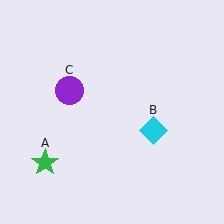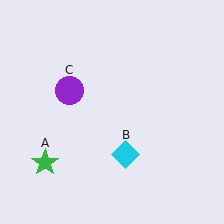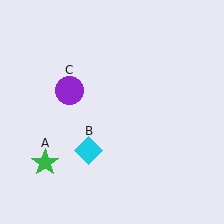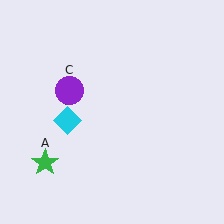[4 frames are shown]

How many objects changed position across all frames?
1 object changed position: cyan diamond (object B).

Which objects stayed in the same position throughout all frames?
Green star (object A) and purple circle (object C) remained stationary.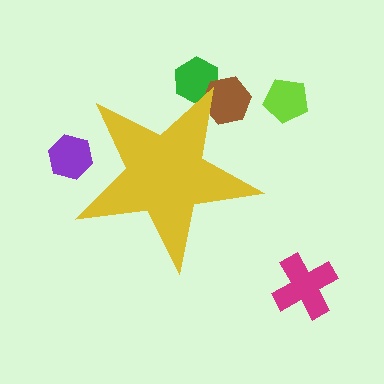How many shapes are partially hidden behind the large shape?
3 shapes are partially hidden.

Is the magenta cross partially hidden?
No, the magenta cross is fully visible.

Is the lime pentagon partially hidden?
No, the lime pentagon is fully visible.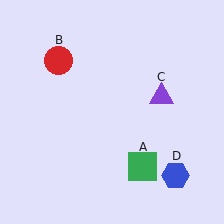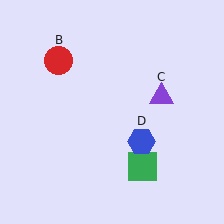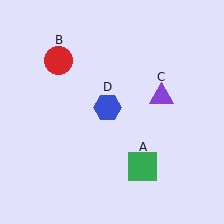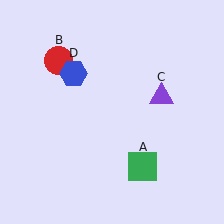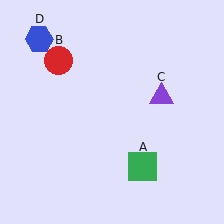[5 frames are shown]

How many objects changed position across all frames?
1 object changed position: blue hexagon (object D).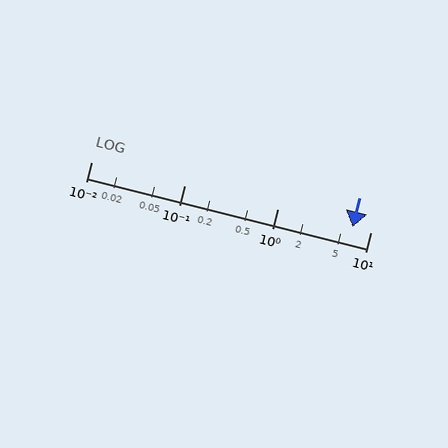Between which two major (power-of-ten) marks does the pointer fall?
The pointer is between 1 and 10.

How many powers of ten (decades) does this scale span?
The scale spans 3 decades, from 0.01 to 10.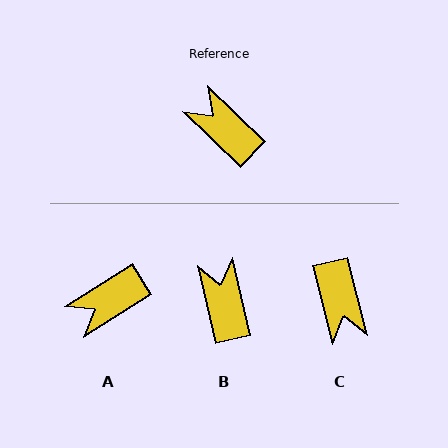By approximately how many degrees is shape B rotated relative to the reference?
Approximately 34 degrees clockwise.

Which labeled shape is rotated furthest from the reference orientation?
C, about 148 degrees away.